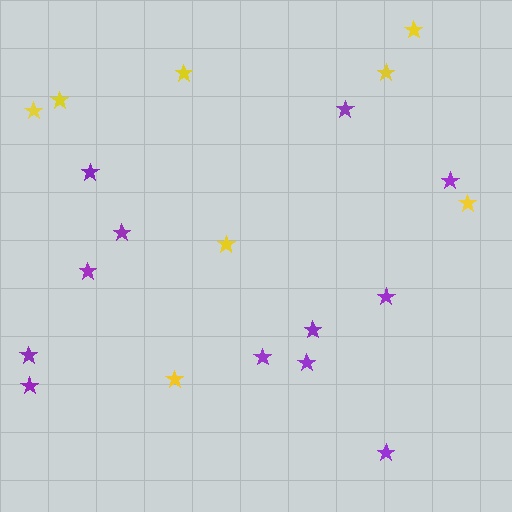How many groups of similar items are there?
There are 2 groups: one group of purple stars (12) and one group of yellow stars (8).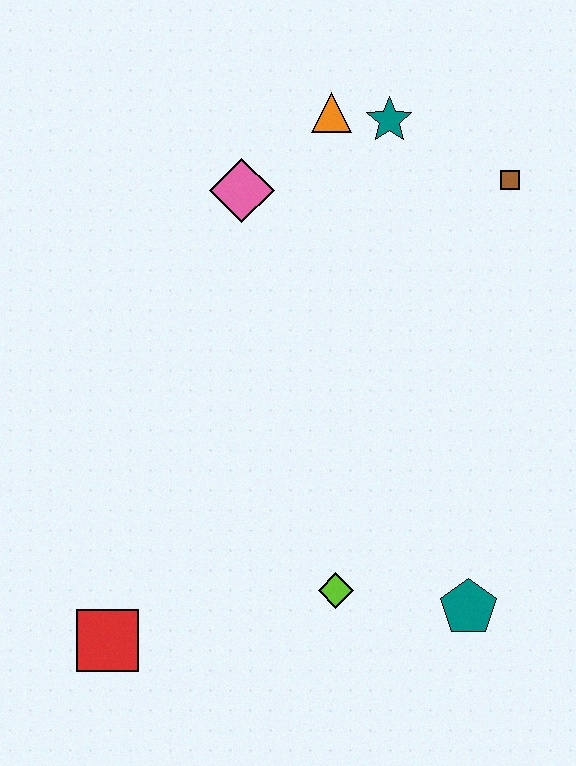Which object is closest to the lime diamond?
The teal pentagon is closest to the lime diamond.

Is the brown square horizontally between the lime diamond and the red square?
No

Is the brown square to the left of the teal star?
No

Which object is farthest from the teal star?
The red square is farthest from the teal star.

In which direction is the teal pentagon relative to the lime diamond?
The teal pentagon is to the right of the lime diamond.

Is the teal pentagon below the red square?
No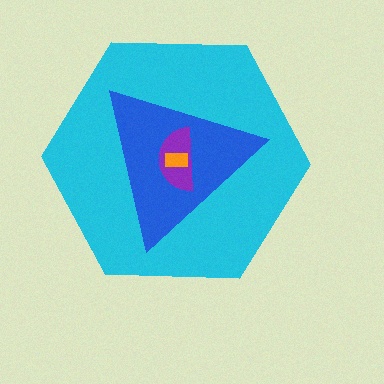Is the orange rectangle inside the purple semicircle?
Yes.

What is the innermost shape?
The orange rectangle.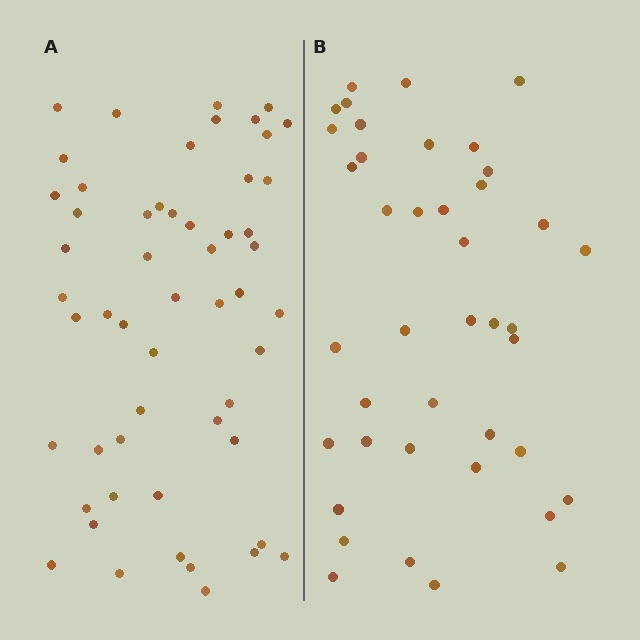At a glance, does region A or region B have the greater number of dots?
Region A (the left region) has more dots.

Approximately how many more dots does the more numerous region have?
Region A has approximately 15 more dots than region B.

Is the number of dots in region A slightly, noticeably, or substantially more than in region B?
Region A has noticeably more, but not dramatically so. The ratio is roughly 1.3 to 1.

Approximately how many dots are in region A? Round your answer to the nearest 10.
About 50 dots. (The exact count is 54, which rounds to 50.)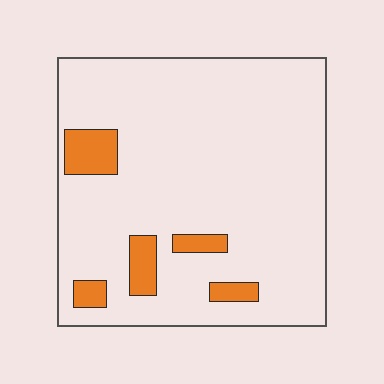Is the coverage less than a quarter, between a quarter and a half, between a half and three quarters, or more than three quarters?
Less than a quarter.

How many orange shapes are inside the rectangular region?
5.